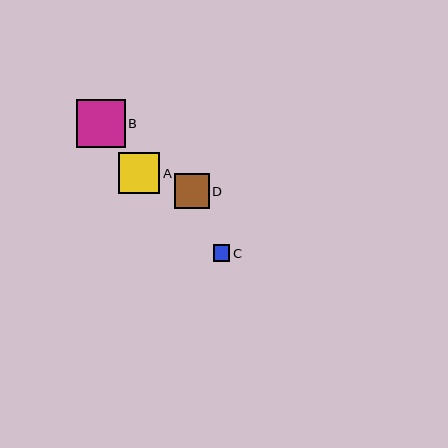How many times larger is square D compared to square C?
Square D is approximately 2.1 times the size of square C.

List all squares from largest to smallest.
From largest to smallest: B, A, D, C.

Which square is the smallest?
Square C is the smallest with a size of approximately 17 pixels.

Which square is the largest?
Square B is the largest with a size of approximately 49 pixels.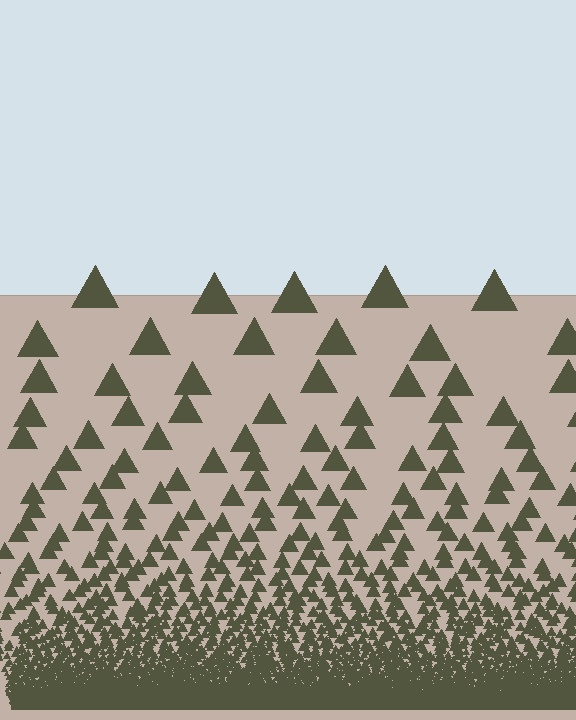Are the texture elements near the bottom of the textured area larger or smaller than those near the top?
Smaller. The gradient is inverted — elements near the bottom are smaller and denser.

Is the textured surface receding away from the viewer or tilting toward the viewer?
The surface appears to tilt toward the viewer. Texture elements get larger and sparser toward the top.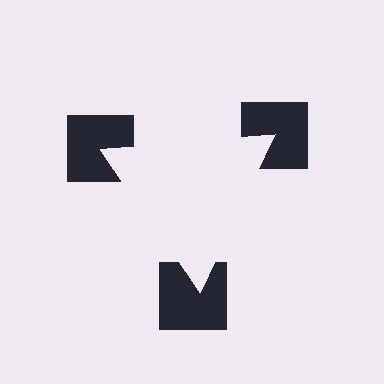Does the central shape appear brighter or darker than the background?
It typically appears slightly brighter than the background, even though no actual brightness change is drawn.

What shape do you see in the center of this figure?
An illusory triangle — its edges are inferred from the aligned wedge cuts in the notched squares, not physically drawn.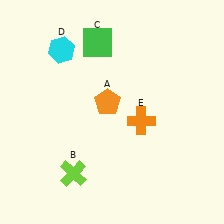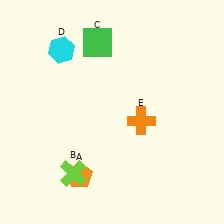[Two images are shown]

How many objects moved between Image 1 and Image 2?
1 object moved between the two images.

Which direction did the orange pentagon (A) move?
The orange pentagon (A) moved down.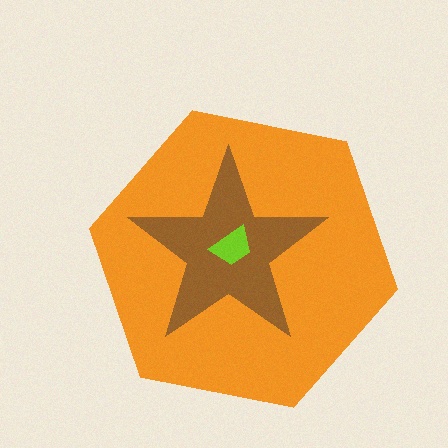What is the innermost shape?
The lime trapezoid.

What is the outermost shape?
The orange hexagon.